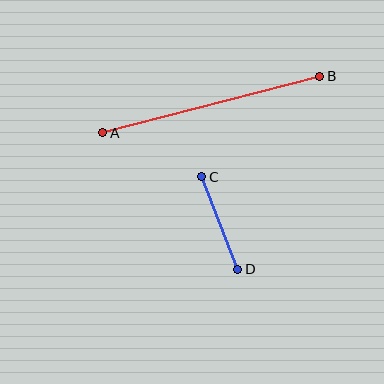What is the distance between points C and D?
The distance is approximately 99 pixels.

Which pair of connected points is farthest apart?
Points A and B are farthest apart.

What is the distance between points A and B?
The distance is approximately 225 pixels.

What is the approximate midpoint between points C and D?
The midpoint is at approximately (220, 223) pixels.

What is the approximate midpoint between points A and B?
The midpoint is at approximately (211, 105) pixels.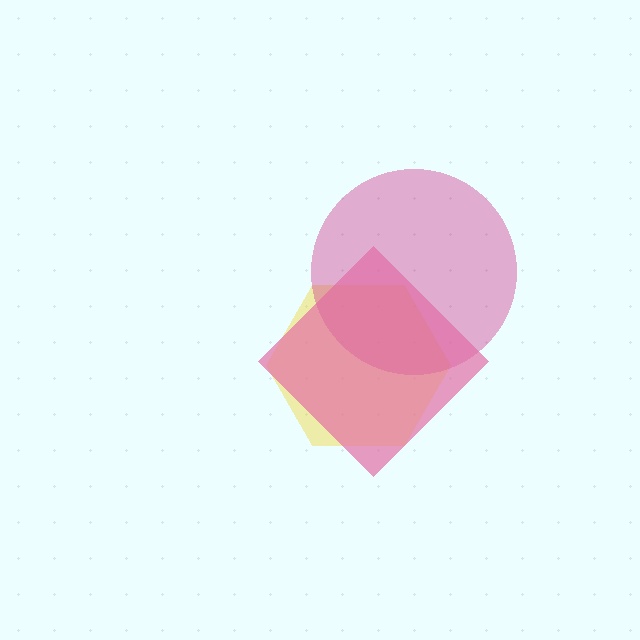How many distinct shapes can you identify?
There are 3 distinct shapes: a yellow hexagon, a magenta circle, a pink diamond.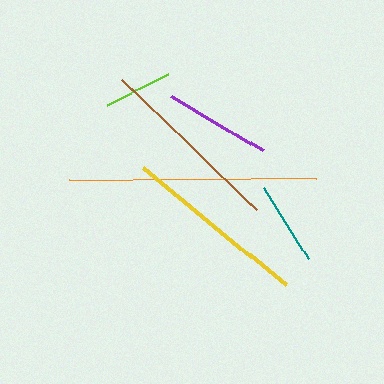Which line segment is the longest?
The orange line is the longest at approximately 247 pixels.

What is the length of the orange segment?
The orange segment is approximately 247 pixels long.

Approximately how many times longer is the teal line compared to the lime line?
The teal line is approximately 1.2 times the length of the lime line.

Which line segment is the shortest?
The lime line is the shortest at approximately 69 pixels.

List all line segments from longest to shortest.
From longest to shortest: orange, brown, yellow, purple, teal, lime.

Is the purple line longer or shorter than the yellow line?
The yellow line is longer than the purple line.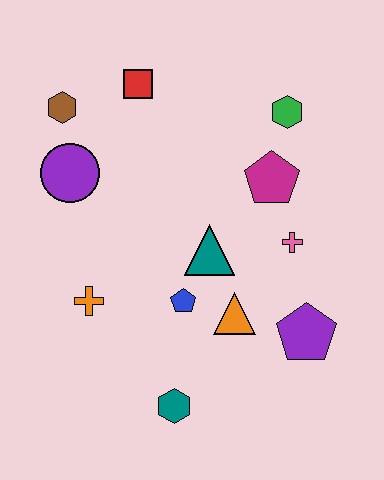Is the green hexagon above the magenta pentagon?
Yes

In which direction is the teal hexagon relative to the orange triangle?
The teal hexagon is below the orange triangle.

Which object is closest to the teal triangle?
The blue pentagon is closest to the teal triangle.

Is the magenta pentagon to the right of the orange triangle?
Yes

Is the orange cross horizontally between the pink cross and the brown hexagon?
Yes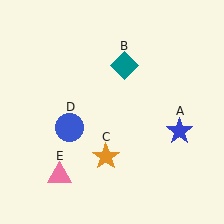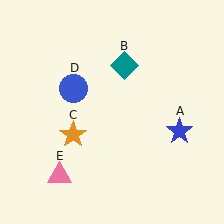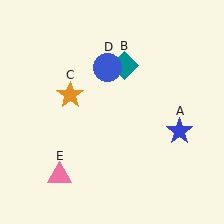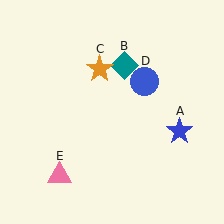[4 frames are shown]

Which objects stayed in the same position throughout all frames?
Blue star (object A) and teal diamond (object B) and pink triangle (object E) remained stationary.